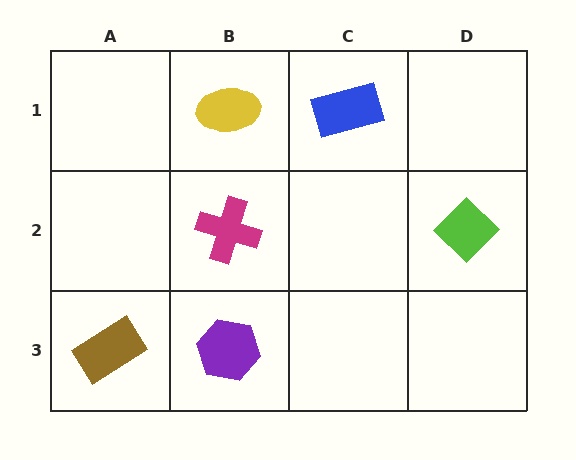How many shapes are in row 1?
2 shapes.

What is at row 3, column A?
A brown rectangle.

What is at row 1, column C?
A blue rectangle.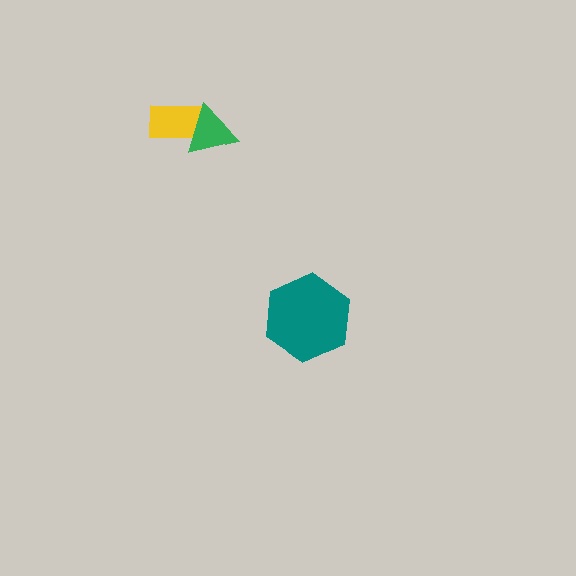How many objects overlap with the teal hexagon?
0 objects overlap with the teal hexagon.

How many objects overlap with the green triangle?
1 object overlaps with the green triangle.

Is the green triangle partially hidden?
No, no other shape covers it.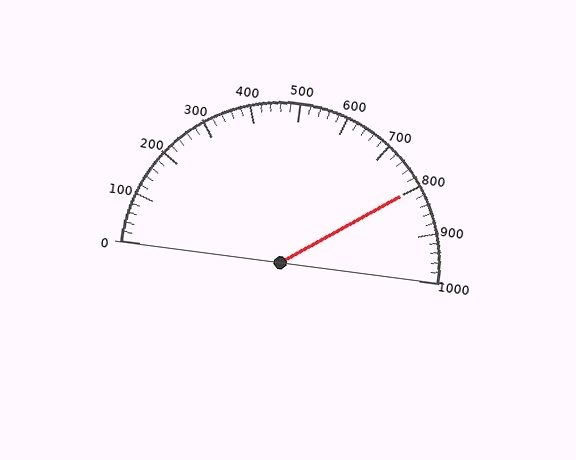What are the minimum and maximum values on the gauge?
The gauge ranges from 0 to 1000.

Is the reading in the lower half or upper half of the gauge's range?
The reading is in the upper half of the range (0 to 1000).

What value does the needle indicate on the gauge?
The needle indicates approximately 800.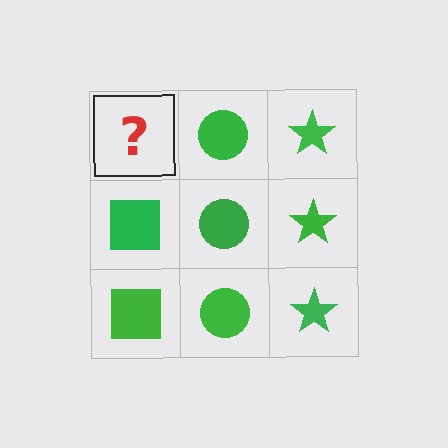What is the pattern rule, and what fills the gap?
The rule is that each column has a consistent shape. The gap should be filled with a green square.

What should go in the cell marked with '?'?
The missing cell should contain a green square.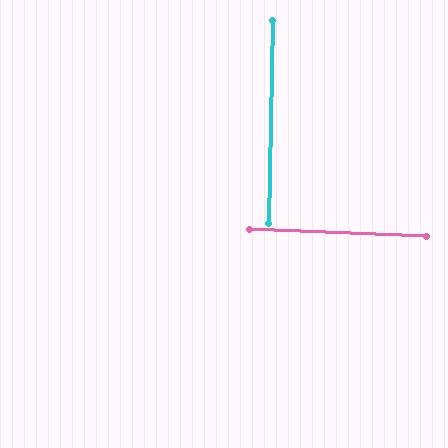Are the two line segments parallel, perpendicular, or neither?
Perpendicular — they meet at approximately 89°.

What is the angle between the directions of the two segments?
Approximately 89 degrees.